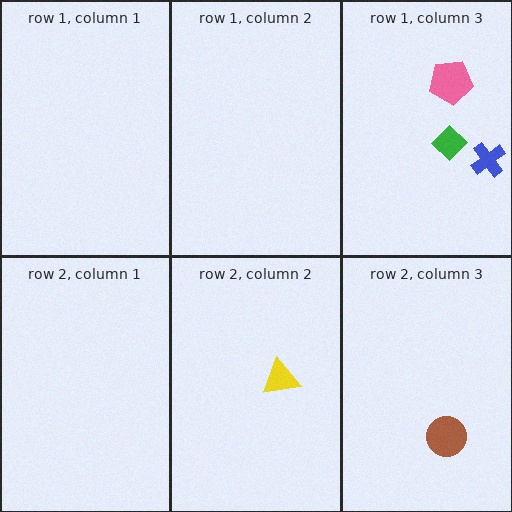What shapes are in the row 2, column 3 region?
The brown circle.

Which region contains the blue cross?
The row 1, column 3 region.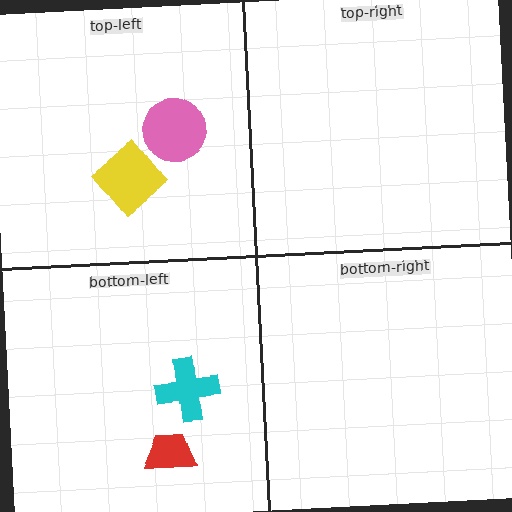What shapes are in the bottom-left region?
The cyan cross, the red trapezoid.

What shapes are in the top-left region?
The pink circle, the yellow diamond.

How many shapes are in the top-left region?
2.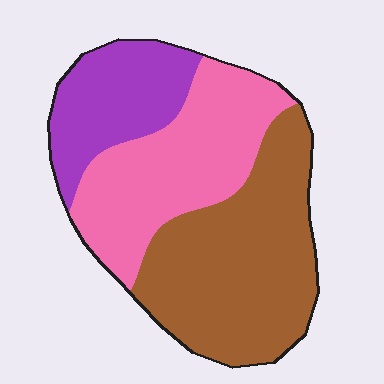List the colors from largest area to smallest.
From largest to smallest: brown, pink, purple.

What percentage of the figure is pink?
Pink covers roughly 35% of the figure.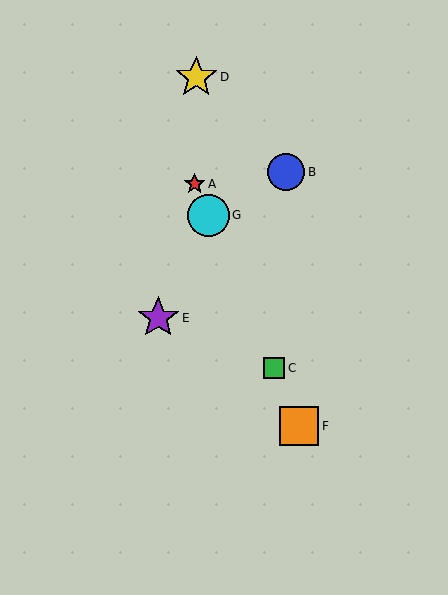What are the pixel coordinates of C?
Object C is at (274, 368).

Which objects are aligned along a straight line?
Objects A, C, F, G are aligned along a straight line.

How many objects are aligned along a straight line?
4 objects (A, C, F, G) are aligned along a straight line.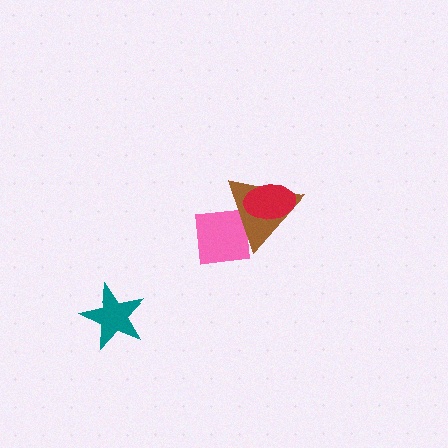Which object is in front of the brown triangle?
The red ellipse is in front of the brown triangle.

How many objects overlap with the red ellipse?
1 object overlaps with the red ellipse.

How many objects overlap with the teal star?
0 objects overlap with the teal star.